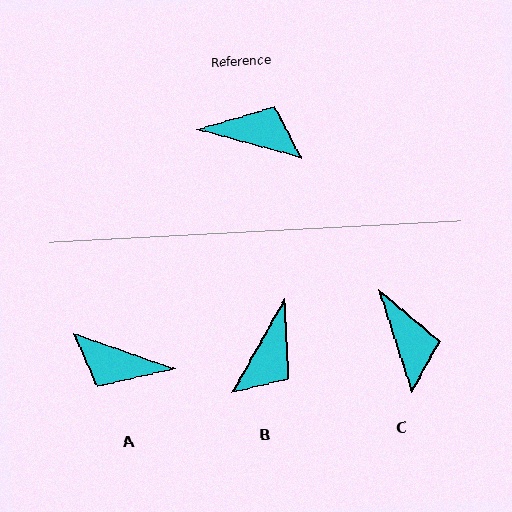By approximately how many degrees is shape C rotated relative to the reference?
Approximately 57 degrees clockwise.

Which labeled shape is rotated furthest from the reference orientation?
A, about 176 degrees away.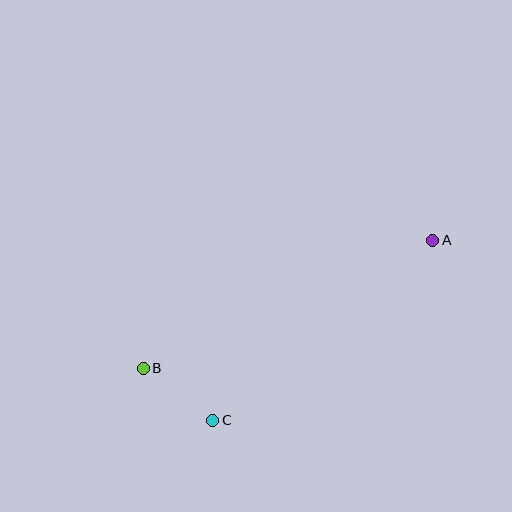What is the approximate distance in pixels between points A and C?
The distance between A and C is approximately 284 pixels.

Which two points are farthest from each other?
Points A and B are farthest from each other.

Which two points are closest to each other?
Points B and C are closest to each other.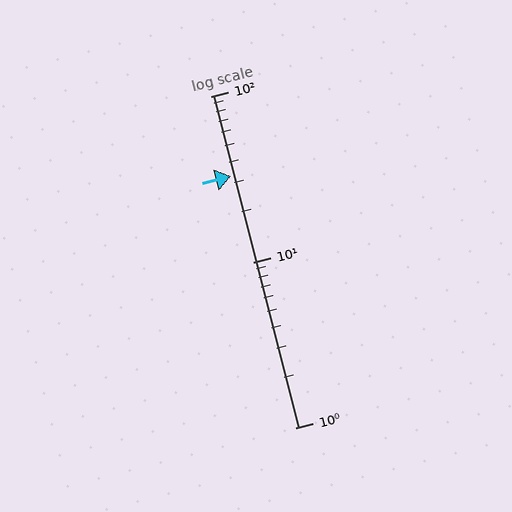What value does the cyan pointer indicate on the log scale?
The pointer indicates approximately 33.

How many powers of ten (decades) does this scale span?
The scale spans 2 decades, from 1 to 100.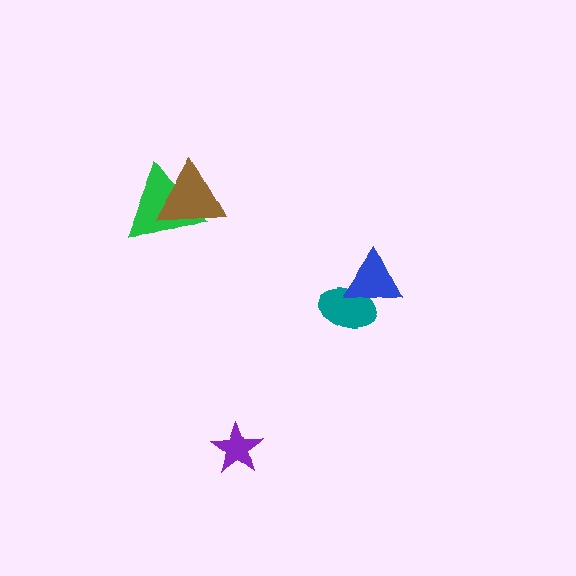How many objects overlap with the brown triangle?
1 object overlaps with the brown triangle.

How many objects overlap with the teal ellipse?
1 object overlaps with the teal ellipse.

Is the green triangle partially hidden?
Yes, it is partially covered by another shape.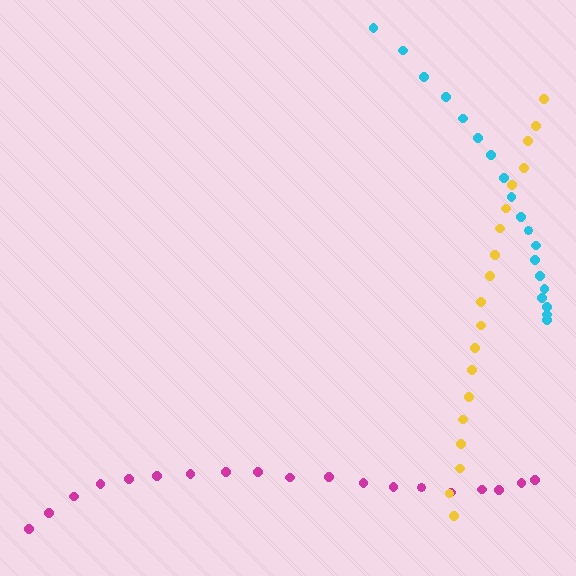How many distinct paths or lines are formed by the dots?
There are 3 distinct paths.